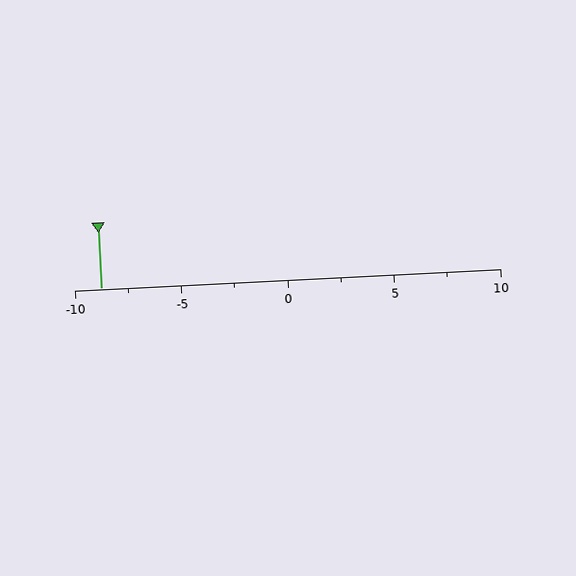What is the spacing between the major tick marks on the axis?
The major ticks are spaced 5 apart.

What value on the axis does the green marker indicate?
The marker indicates approximately -8.8.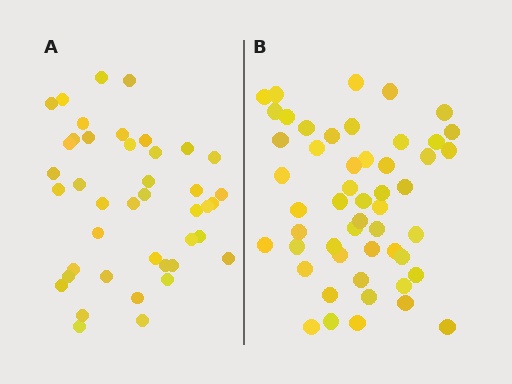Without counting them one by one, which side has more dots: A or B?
Region B (the right region) has more dots.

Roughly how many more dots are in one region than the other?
Region B has roughly 8 or so more dots than region A.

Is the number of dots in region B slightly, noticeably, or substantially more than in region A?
Region B has only slightly more — the two regions are fairly close. The ratio is roughly 1.2 to 1.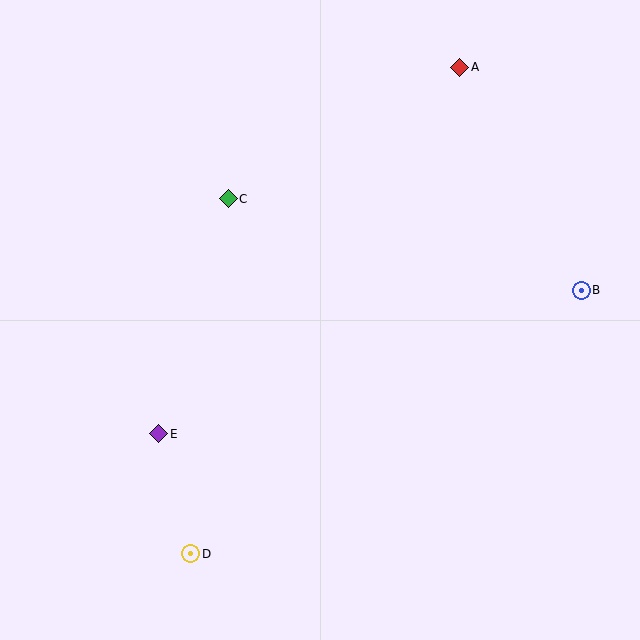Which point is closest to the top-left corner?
Point C is closest to the top-left corner.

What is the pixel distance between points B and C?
The distance between B and C is 365 pixels.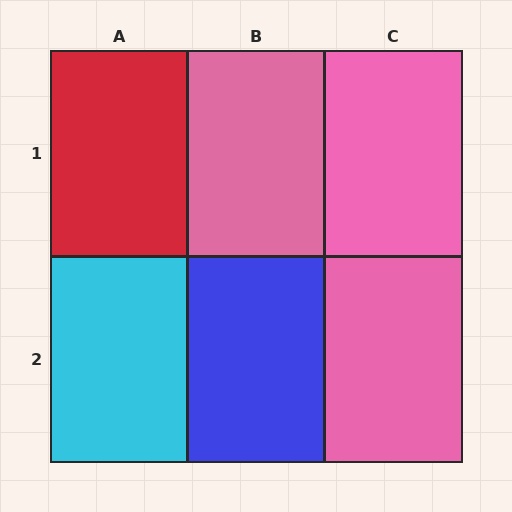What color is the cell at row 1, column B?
Pink.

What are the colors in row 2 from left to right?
Cyan, blue, pink.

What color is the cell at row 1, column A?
Red.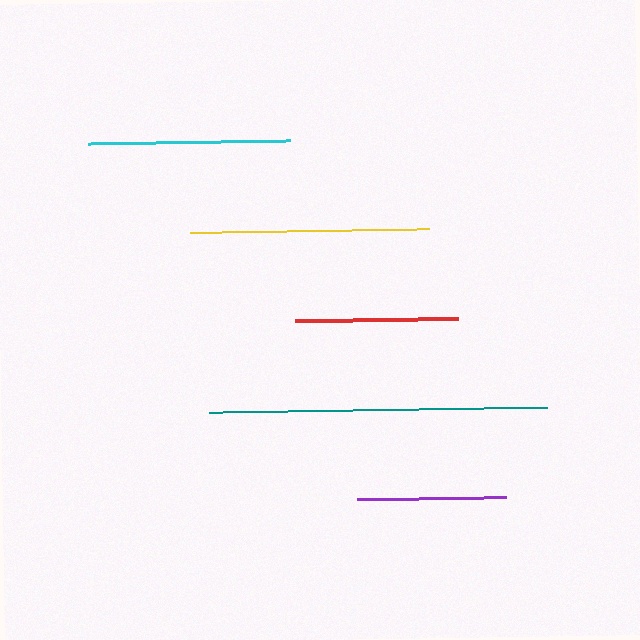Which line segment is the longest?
The teal line is the longest at approximately 338 pixels.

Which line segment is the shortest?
The purple line is the shortest at approximately 150 pixels.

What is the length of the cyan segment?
The cyan segment is approximately 202 pixels long.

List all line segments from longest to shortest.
From longest to shortest: teal, yellow, cyan, red, purple.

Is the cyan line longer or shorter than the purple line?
The cyan line is longer than the purple line.